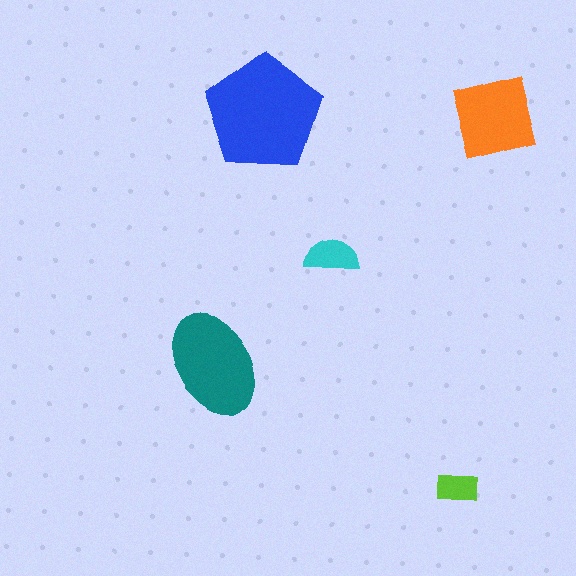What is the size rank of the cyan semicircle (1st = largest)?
4th.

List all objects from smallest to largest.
The lime rectangle, the cyan semicircle, the orange square, the teal ellipse, the blue pentagon.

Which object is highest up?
The orange square is topmost.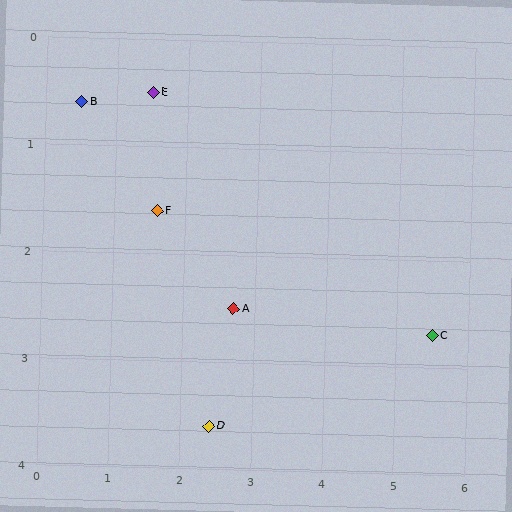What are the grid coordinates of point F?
Point F is at approximately (1.6, 1.6).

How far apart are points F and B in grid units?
Points F and B are about 1.5 grid units apart.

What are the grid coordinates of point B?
Point B is at approximately (0.5, 0.6).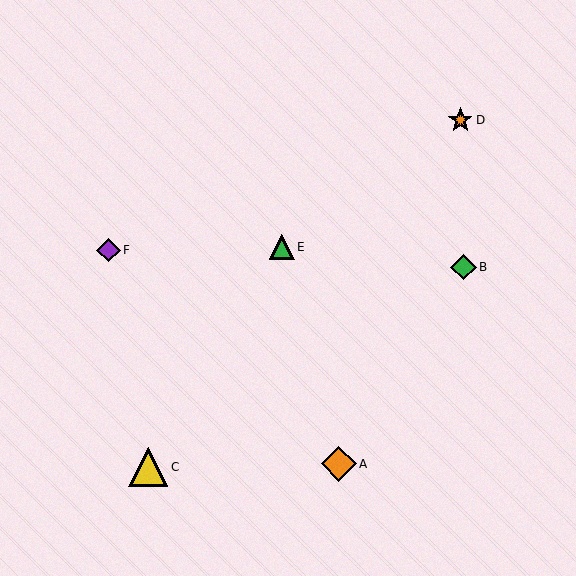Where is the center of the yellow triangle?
The center of the yellow triangle is at (148, 467).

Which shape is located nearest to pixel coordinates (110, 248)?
The purple diamond (labeled F) at (108, 250) is nearest to that location.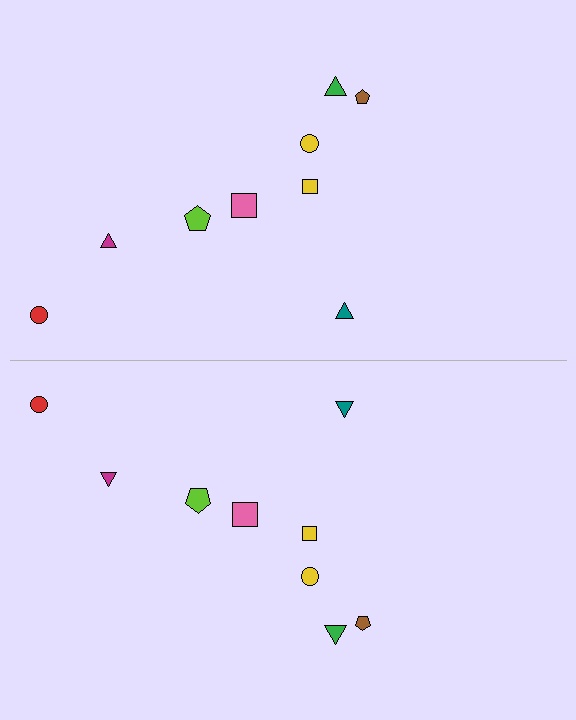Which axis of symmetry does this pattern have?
The pattern has a horizontal axis of symmetry running through the center of the image.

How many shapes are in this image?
There are 18 shapes in this image.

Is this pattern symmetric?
Yes, this pattern has bilateral (reflection) symmetry.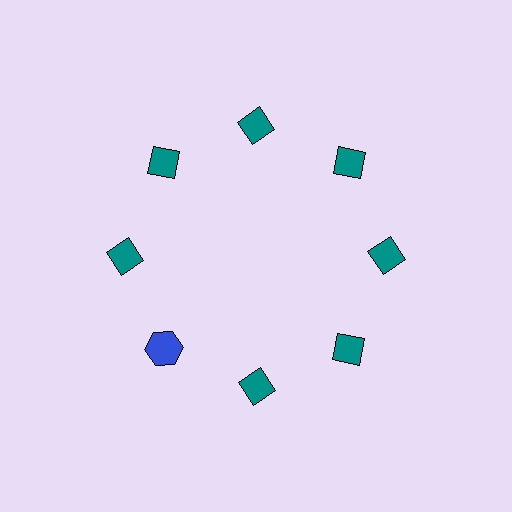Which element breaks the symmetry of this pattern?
The blue hexagon at roughly the 8 o'clock position breaks the symmetry. All other shapes are teal diamonds.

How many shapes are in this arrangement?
There are 8 shapes arranged in a ring pattern.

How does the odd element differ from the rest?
It differs in both color (blue instead of teal) and shape (hexagon instead of diamond).